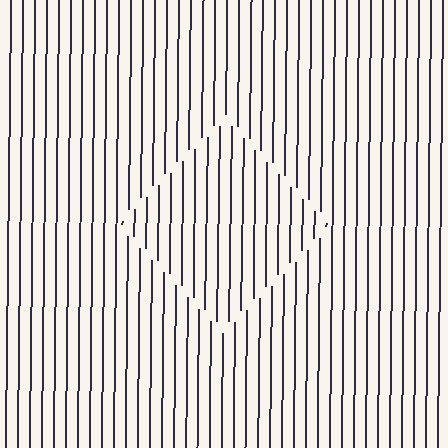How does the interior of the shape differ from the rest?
The interior of the shape contains the same grating, shifted by half a period — the contour is defined by the phase discontinuity where line-ends from the inner and outer gratings abut.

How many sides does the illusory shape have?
4 sides — the line-ends trace a square.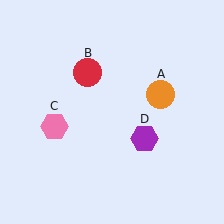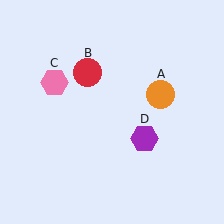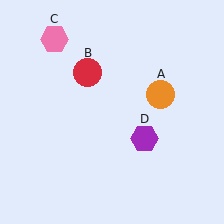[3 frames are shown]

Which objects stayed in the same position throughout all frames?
Orange circle (object A) and red circle (object B) and purple hexagon (object D) remained stationary.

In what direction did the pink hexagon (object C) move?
The pink hexagon (object C) moved up.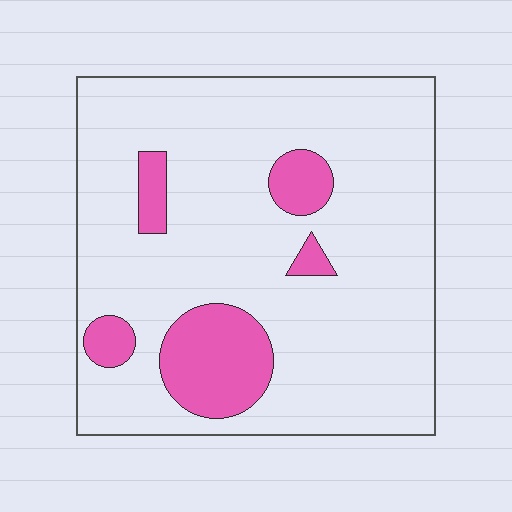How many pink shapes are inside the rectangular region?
5.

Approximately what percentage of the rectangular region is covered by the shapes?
Approximately 15%.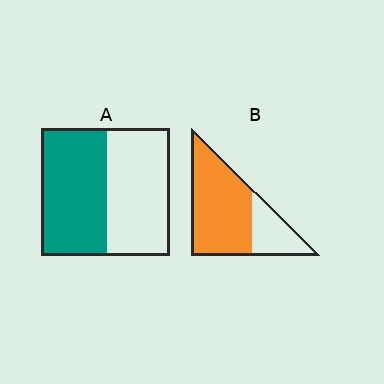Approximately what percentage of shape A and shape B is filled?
A is approximately 50% and B is approximately 70%.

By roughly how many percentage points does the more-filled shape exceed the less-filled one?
By roughly 20 percentage points (B over A).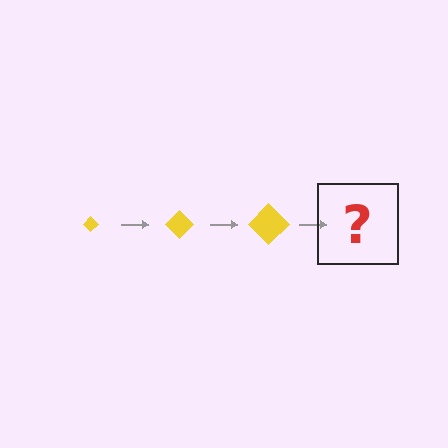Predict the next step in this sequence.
The next step is a yellow diamond, larger than the previous one.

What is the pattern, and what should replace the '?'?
The pattern is that the diamond gets progressively larger each step. The '?' should be a yellow diamond, larger than the previous one.